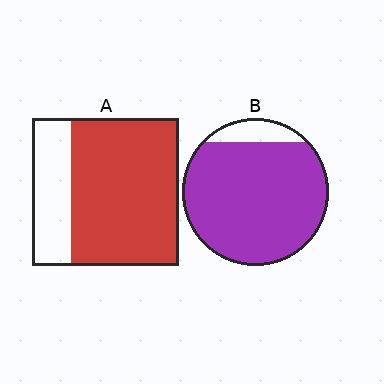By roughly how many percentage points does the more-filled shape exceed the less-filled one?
By roughly 15 percentage points (B over A).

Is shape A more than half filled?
Yes.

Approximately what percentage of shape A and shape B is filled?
A is approximately 75% and B is approximately 90%.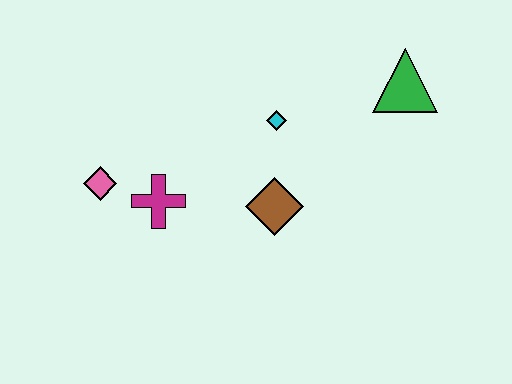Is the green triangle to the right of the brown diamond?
Yes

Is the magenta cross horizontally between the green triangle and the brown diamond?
No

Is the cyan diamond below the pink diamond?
No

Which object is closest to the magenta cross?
The pink diamond is closest to the magenta cross.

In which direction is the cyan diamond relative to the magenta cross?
The cyan diamond is to the right of the magenta cross.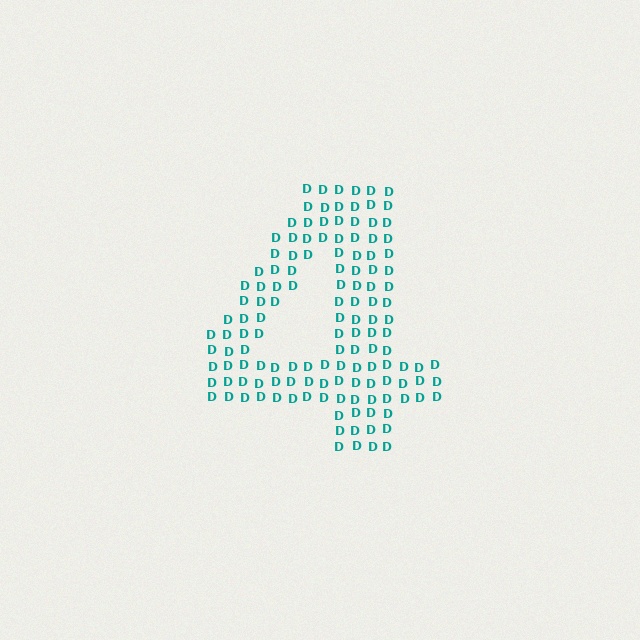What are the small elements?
The small elements are letter D's.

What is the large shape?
The large shape is the digit 4.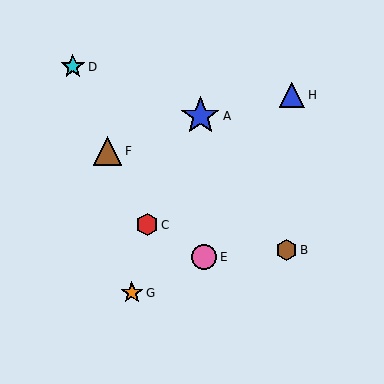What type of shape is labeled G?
Shape G is an orange star.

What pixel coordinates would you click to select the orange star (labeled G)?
Click at (132, 293) to select the orange star G.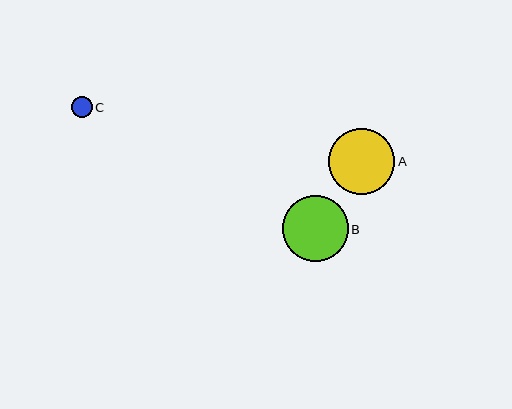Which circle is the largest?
Circle A is the largest with a size of approximately 66 pixels.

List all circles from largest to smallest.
From largest to smallest: A, B, C.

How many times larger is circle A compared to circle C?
Circle A is approximately 3.2 times the size of circle C.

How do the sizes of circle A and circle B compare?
Circle A and circle B are approximately the same size.